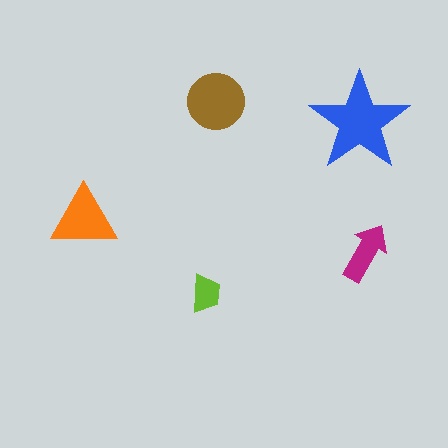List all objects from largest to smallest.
The blue star, the brown circle, the orange triangle, the magenta arrow, the lime trapezoid.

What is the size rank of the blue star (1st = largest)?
1st.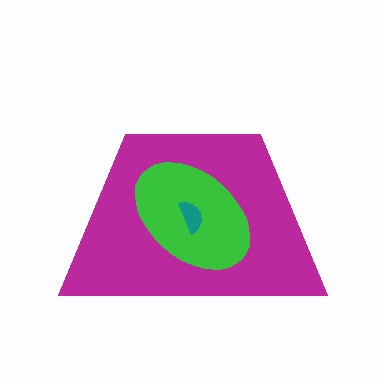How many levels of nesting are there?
3.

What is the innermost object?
The teal semicircle.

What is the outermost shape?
The magenta trapezoid.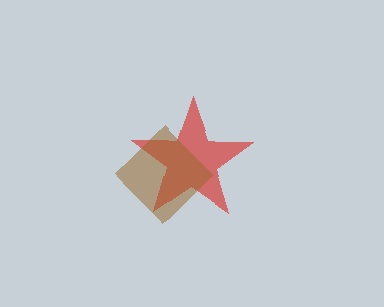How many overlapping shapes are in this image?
There are 2 overlapping shapes in the image.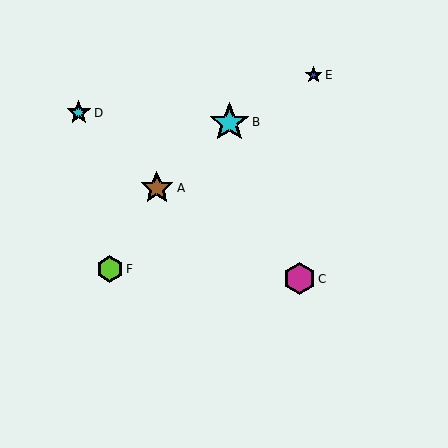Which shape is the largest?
The cyan star (labeled B) is the largest.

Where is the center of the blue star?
The center of the blue star is at (314, 75).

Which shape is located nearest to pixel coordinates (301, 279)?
The magenta hexagon (labeled C) at (299, 279) is nearest to that location.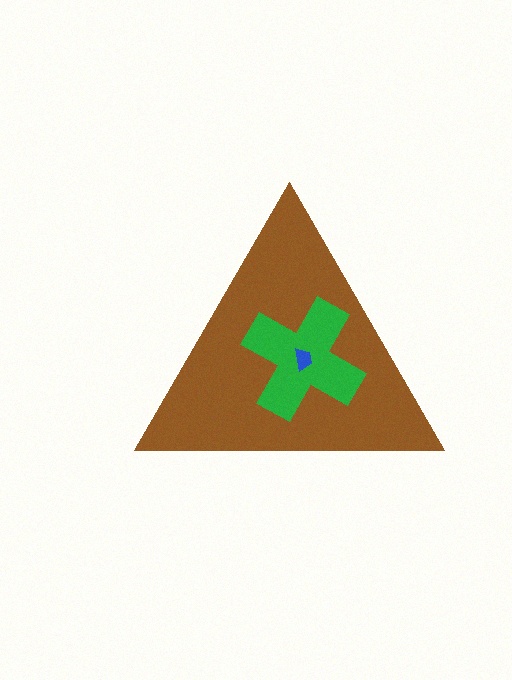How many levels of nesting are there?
3.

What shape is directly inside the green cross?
The blue trapezoid.